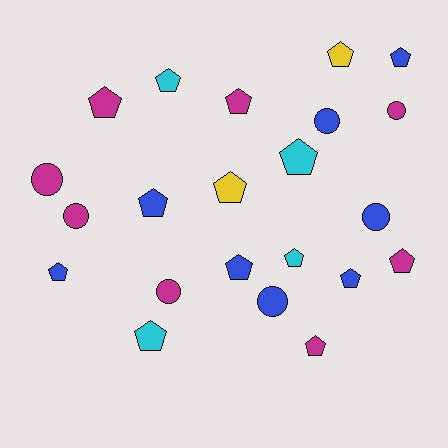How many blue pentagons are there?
There are 5 blue pentagons.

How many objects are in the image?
There are 22 objects.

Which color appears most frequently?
Magenta, with 8 objects.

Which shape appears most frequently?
Pentagon, with 15 objects.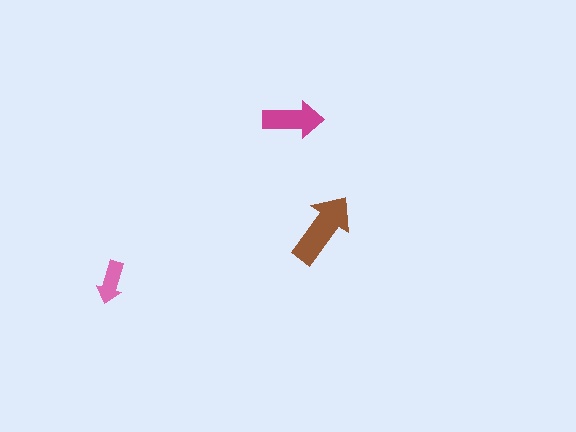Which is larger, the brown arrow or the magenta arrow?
The brown one.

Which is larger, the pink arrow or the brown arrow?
The brown one.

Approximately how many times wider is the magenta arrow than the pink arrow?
About 1.5 times wider.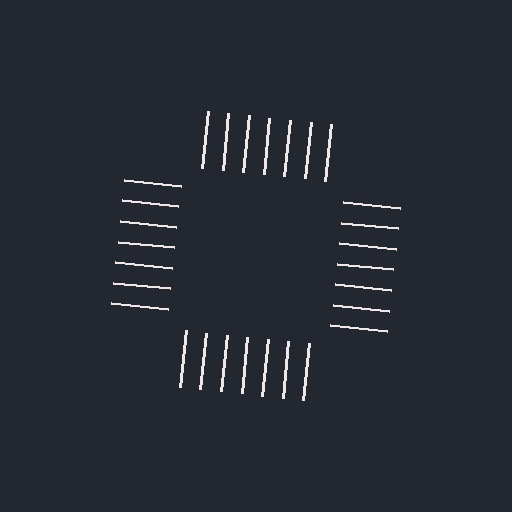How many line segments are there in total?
28 — 7 along each of the 4 edges.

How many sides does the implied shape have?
4 sides — the line-ends trace a square.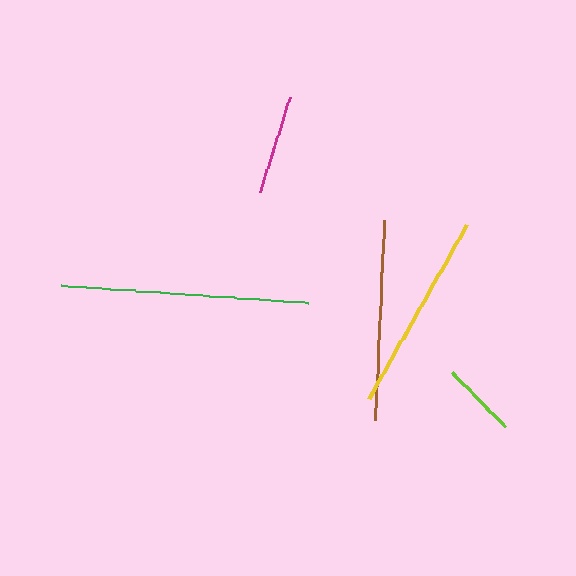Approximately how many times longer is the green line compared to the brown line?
The green line is approximately 1.2 times the length of the brown line.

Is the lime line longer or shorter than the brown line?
The brown line is longer than the lime line.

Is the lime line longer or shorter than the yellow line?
The yellow line is longer than the lime line.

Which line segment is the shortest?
The lime line is the shortest at approximately 76 pixels.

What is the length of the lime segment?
The lime segment is approximately 76 pixels long.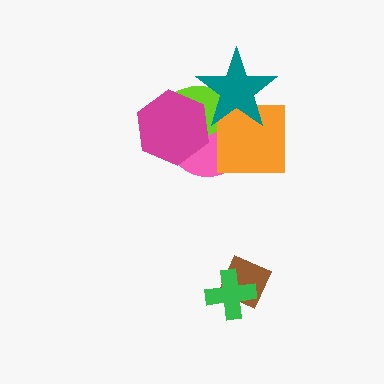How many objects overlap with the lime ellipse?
4 objects overlap with the lime ellipse.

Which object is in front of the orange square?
The teal star is in front of the orange square.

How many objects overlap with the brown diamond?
1 object overlaps with the brown diamond.